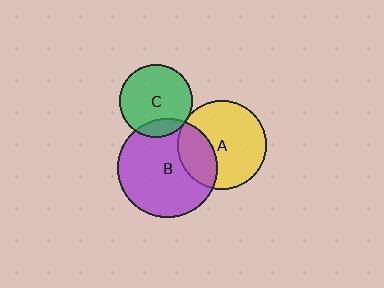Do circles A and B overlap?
Yes.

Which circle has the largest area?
Circle B (purple).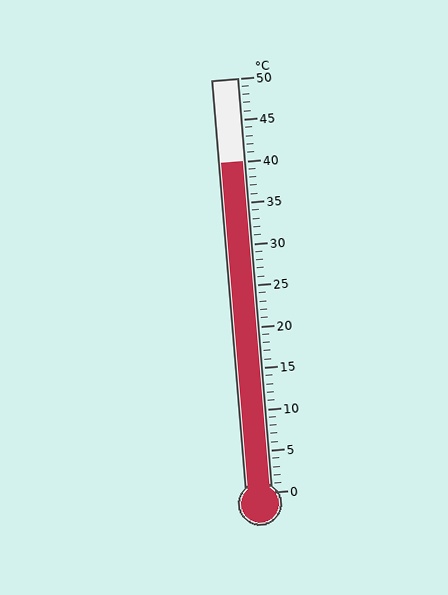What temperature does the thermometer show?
The thermometer shows approximately 40°C.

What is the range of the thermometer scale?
The thermometer scale ranges from 0°C to 50°C.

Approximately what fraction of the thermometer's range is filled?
The thermometer is filled to approximately 80% of its range.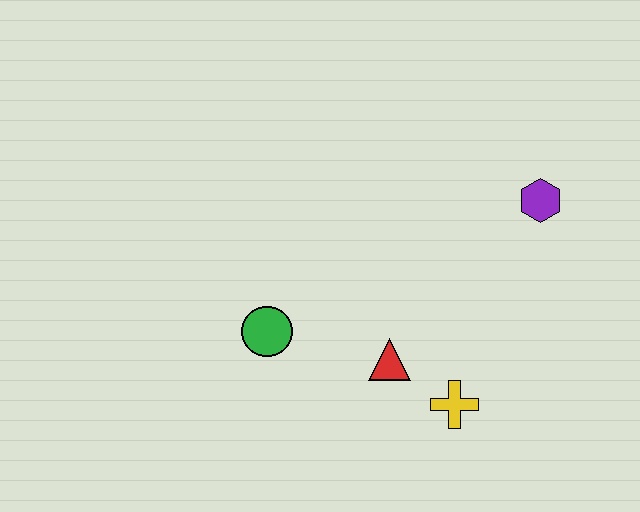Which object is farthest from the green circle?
The purple hexagon is farthest from the green circle.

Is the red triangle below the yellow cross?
No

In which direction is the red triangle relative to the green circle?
The red triangle is to the right of the green circle.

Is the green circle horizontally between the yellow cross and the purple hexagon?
No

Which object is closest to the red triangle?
The yellow cross is closest to the red triangle.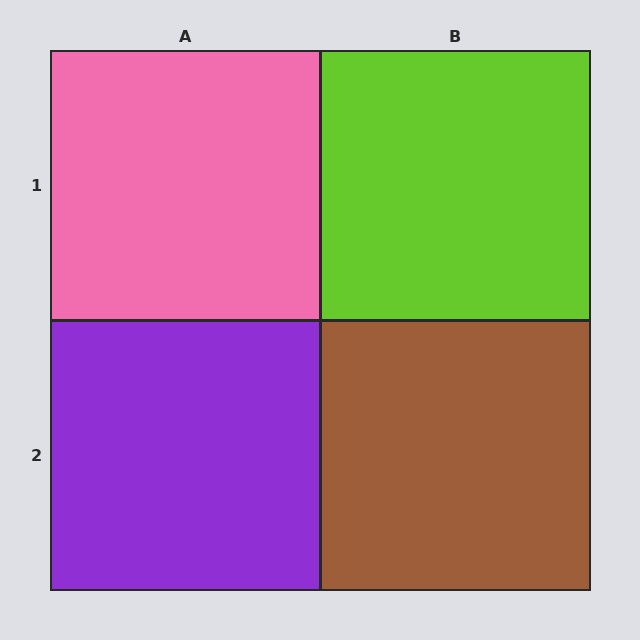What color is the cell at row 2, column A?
Purple.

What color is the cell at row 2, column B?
Brown.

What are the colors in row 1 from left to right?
Pink, lime.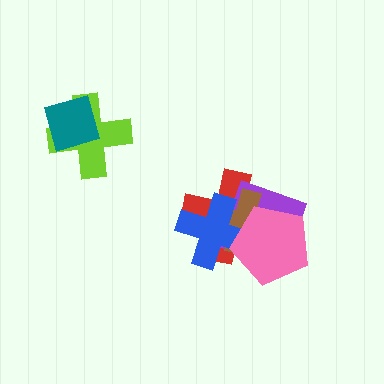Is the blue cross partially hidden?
Yes, it is partially covered by another shape.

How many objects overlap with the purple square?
4 objects overlap with the purple square.